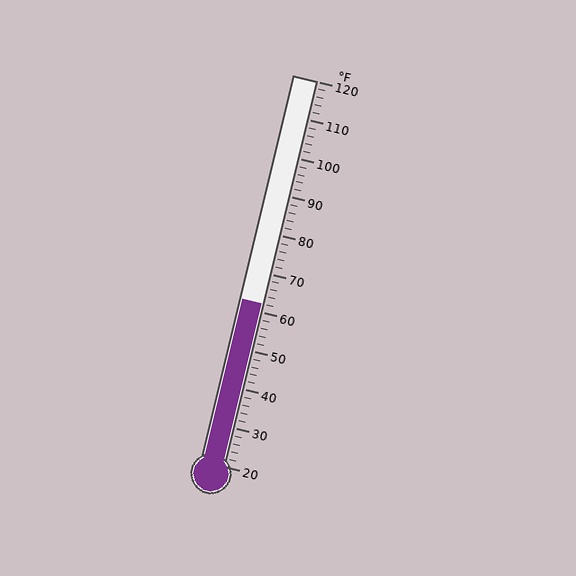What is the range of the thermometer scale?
The thermometer scale ranges from 20°F to 120°F.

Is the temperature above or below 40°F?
The temperature is above 40°F.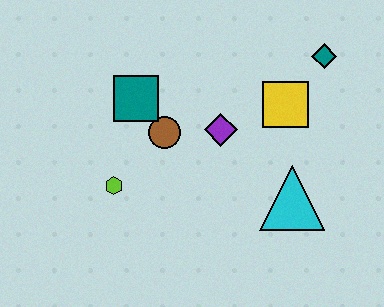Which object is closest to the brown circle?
The teal square is closest to the brown circle.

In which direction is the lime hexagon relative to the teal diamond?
The lime hexagon is to the left of the teal diamond.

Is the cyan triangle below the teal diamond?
Yes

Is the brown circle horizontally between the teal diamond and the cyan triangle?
No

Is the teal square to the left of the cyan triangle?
Yes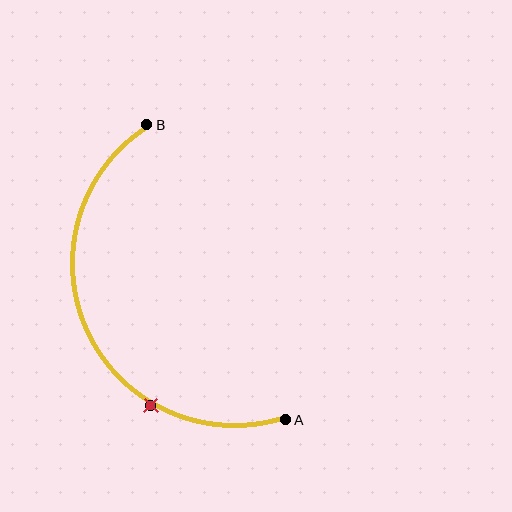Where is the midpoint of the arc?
The arc midpoint is the point on the curve farthest from the straight line joining A and B. It sits to the left of that line.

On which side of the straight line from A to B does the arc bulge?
The arc bulges to the left of the straight line connecting A and B.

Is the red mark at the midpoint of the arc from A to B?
No. The red mark lies on the arc but is closer to endpoint A. The arc midpoint would be at the point on the curve equidistant along the arc from both A and B.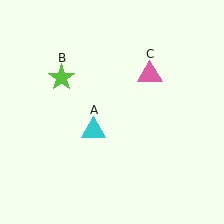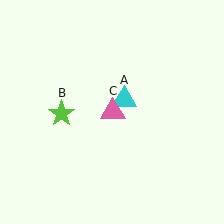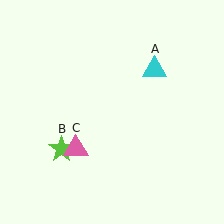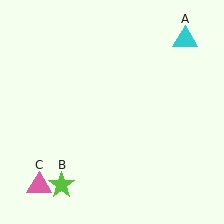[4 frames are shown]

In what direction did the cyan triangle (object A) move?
The cyan triangle (object A) moved up and to the right.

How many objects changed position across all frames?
3 objects changed position: cyan triangle (object A), lime star (object B), pink triangle (object C).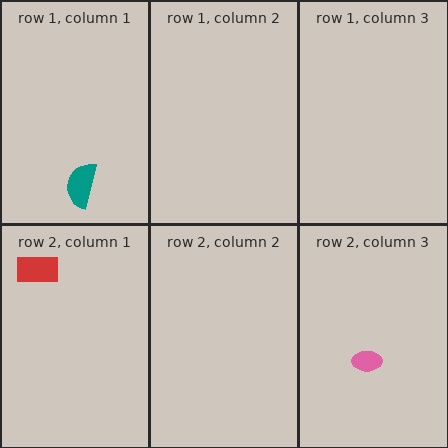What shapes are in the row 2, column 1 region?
The red rectangle.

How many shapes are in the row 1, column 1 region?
1.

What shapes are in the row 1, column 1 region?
The teal semicircle.